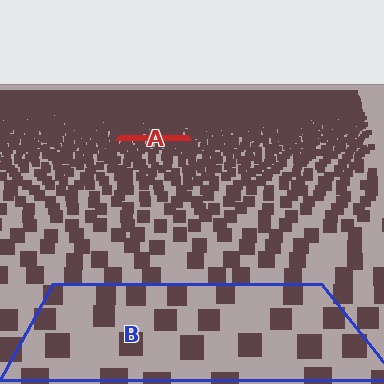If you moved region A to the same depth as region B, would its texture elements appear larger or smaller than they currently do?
They would appear larger. At a closer depth, the same texture elements are projected at a bigger on-screen size.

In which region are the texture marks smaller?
The texture marks are smaller in region A, because it is farther away.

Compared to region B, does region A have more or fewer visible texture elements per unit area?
Region A has more texture elements per unit area — they are packed more densely because it is farther away.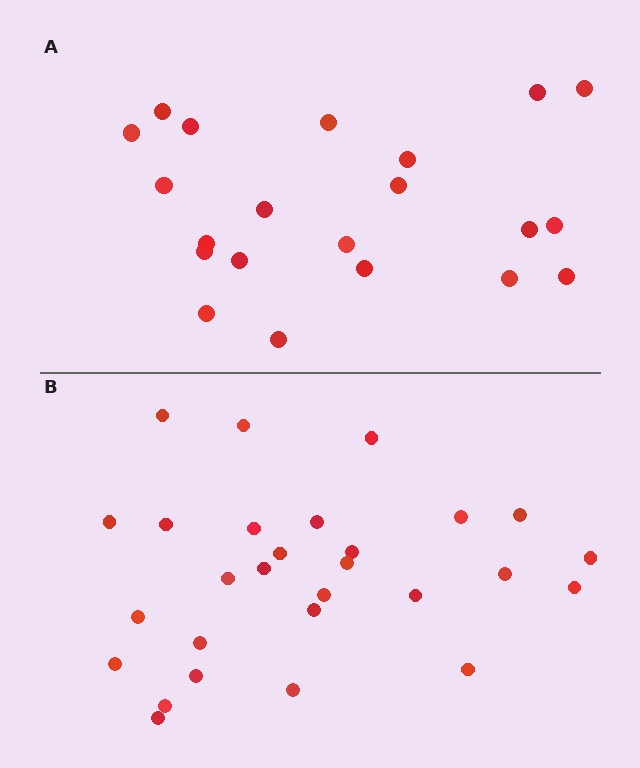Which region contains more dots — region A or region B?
Region B (the bottom region) has more dots.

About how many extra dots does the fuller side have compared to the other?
Region B has roughly 8 or so more dots than region A.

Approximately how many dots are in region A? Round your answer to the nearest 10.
About 20 dots. (The exact count is 21, which rounds to 20.)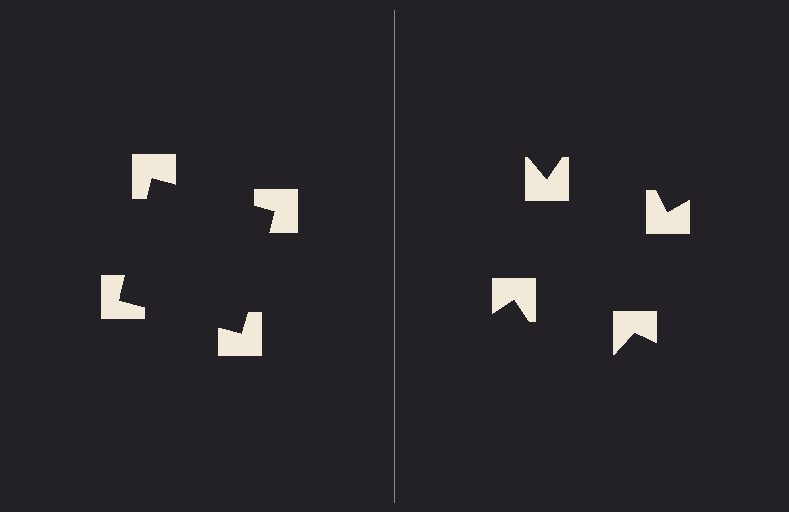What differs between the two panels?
The notched squares are positioned identically on both sides; only the wedge orientations differ. On the left they align to a square; on the right they are misaligned.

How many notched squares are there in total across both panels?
8 — 4 on each side.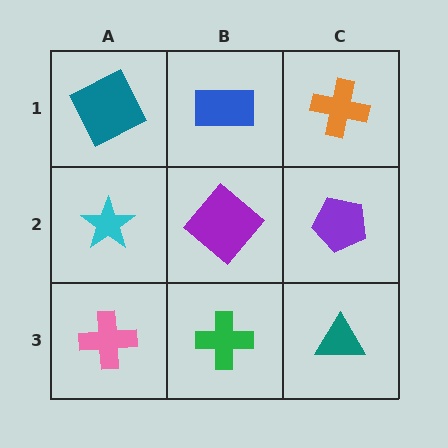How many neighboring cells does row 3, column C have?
2.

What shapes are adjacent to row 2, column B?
A blue rectangle (row 1, column B), a green cross (row 3, column B), a cyan star (row 2, column A), a purple pentagon (row 2, column C).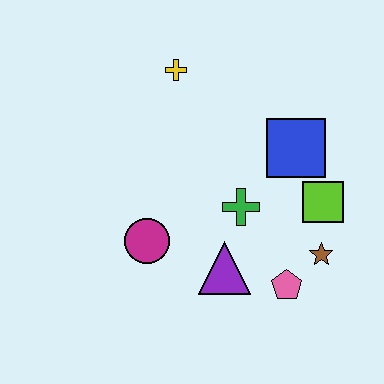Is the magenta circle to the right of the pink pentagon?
No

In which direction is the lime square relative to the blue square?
The lime square is below the blue square.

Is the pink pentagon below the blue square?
Yes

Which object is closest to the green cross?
The purple triangle is closest to the green cross.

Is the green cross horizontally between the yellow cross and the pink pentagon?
Yes